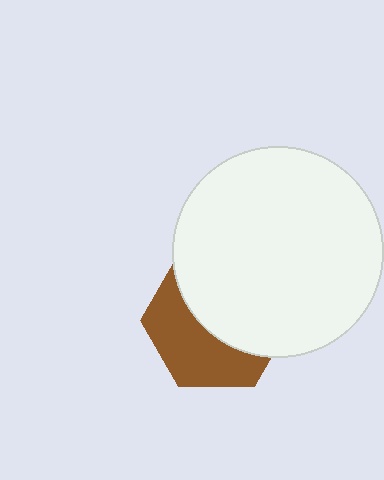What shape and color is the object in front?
The object in front is a white circle.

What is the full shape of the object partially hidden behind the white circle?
The partially hidden object is a brown hexagon.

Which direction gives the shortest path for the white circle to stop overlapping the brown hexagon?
Moving up gives the shortest separation.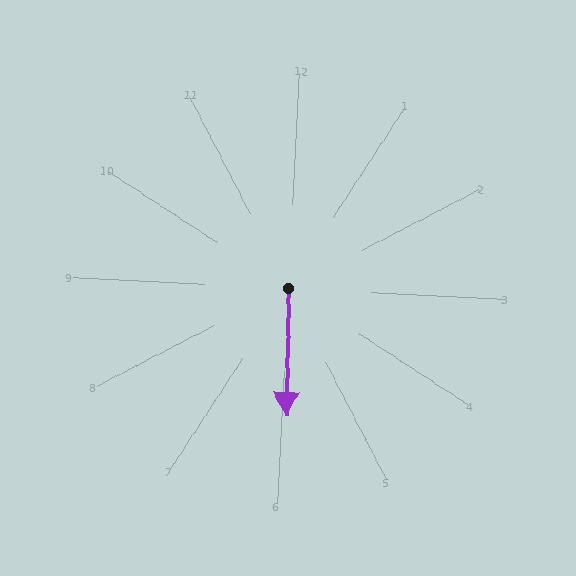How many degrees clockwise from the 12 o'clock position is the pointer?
Approximately 178 degrees.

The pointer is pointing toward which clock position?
Roughly 6 o'clock.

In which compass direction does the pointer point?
South.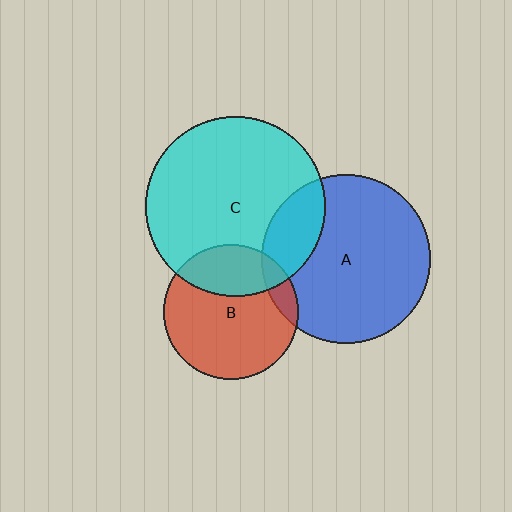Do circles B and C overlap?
Yes.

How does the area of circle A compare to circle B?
Approximately 1.6 times.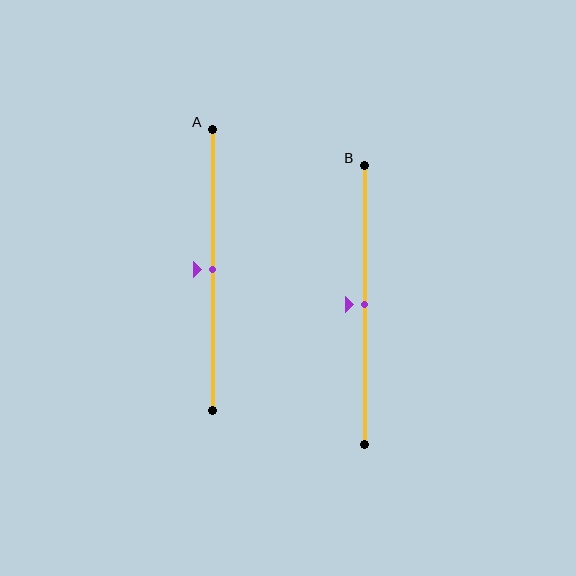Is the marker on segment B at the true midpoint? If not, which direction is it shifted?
Yes, the marker on segment B is at the true midpoint.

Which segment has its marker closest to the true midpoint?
Segment A has its marker closest to the true midpoint.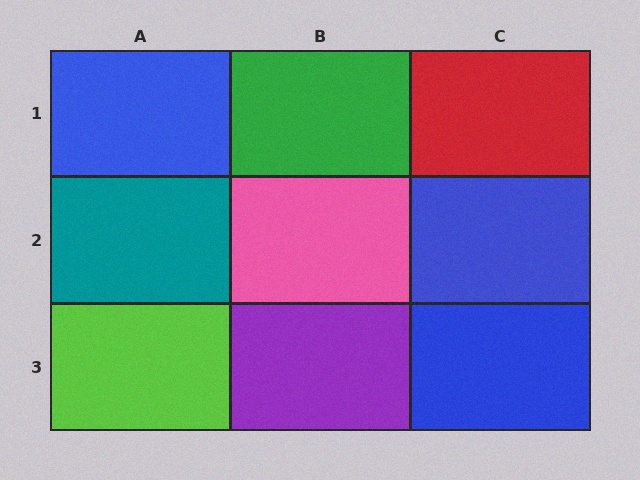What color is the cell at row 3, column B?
Purple.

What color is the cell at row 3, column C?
Blue.